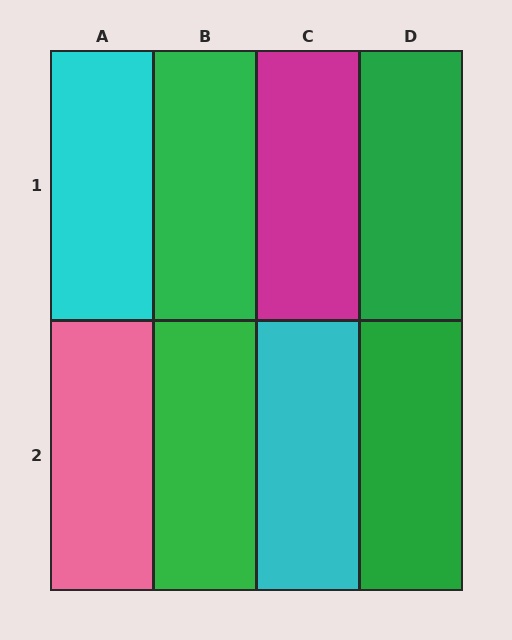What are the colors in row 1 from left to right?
Cyan, green, magenta, green.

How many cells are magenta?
1 cell is magenta.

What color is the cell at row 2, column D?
Green.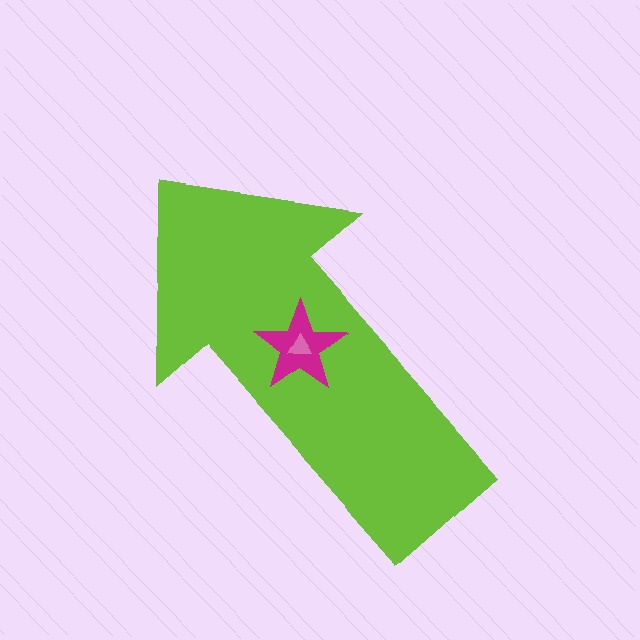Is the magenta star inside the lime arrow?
Yes.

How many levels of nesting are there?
3.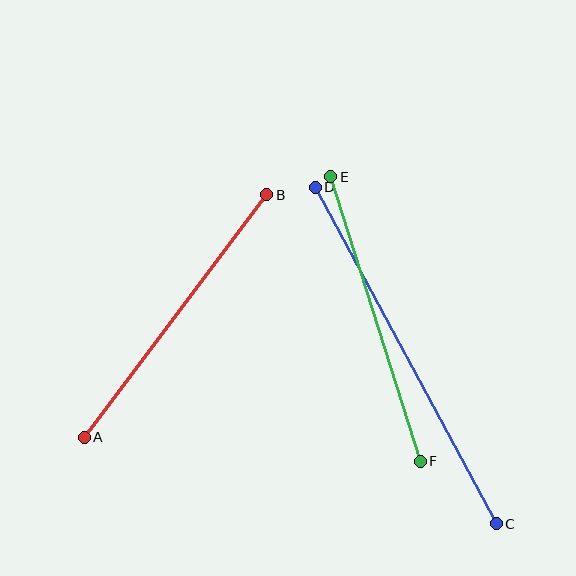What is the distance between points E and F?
The distance is approximately 298 pixels.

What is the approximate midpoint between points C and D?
The midpoint is at approximately (406, 356) pixels.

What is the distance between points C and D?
The distance is approximately 382 pixels.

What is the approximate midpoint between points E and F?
The midpoint is at approximately (375, 319) pixels.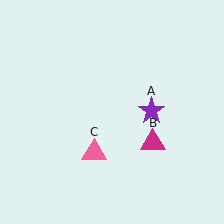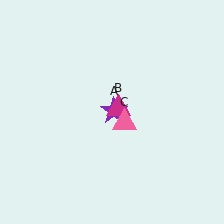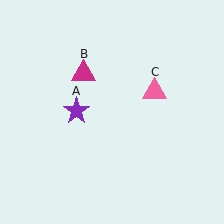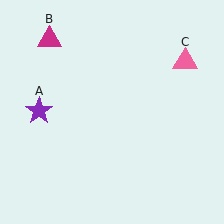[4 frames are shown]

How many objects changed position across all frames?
3 objects changed position: purple star (object A), magenta triangle (object B), pink triangle (object C).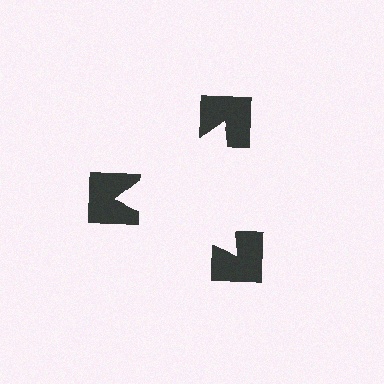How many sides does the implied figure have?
3 sides.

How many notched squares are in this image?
There are 3 — one at each vertex of the illusory triangle.